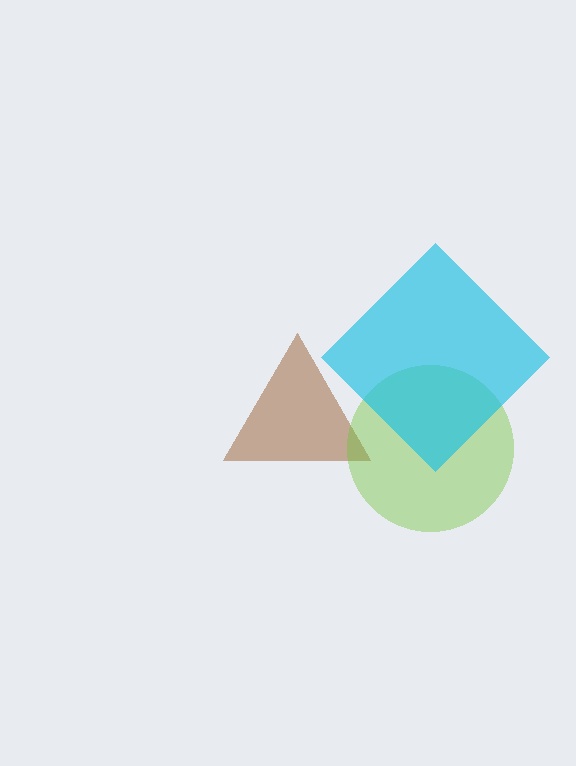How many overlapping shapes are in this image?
There are 3 overlapping shapes in the image.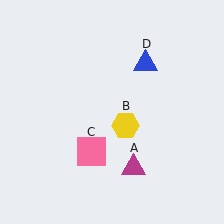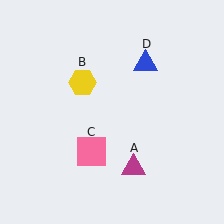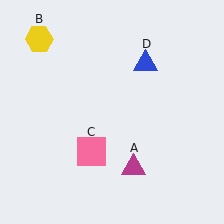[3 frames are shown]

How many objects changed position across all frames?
1 object changed position: yellow hexagon (object B).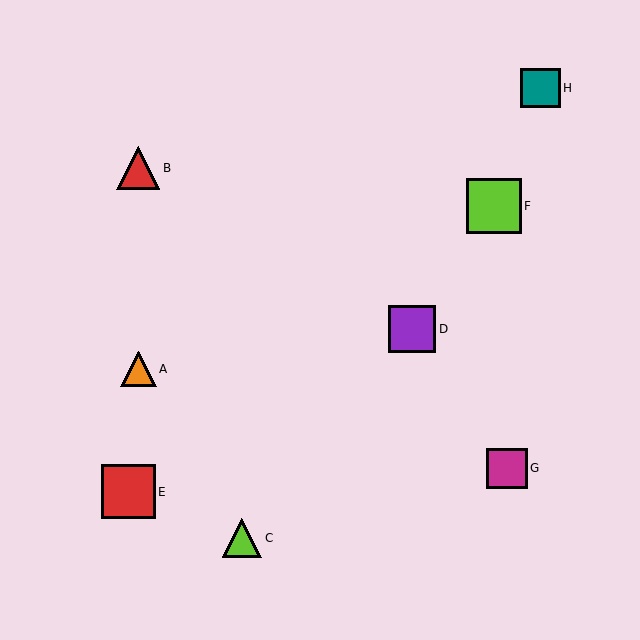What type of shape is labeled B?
Shape B is a red triangle.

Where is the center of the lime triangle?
The center of the lime triangle is at (242, 538).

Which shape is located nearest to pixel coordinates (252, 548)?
The lime triangle (labeled C) at (242, 538) is nearest to that location.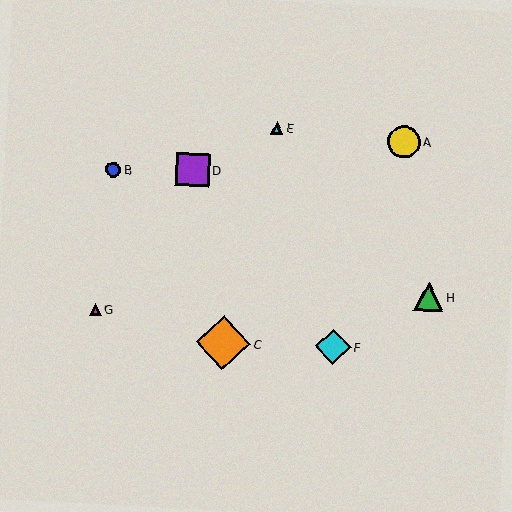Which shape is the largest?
The orange diamond (labeled C) is the largest.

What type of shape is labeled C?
Shape C is an orange diamond.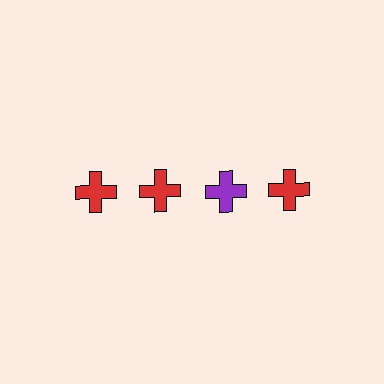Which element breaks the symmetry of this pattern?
The purple cross in the top row, center column breaks the symmetry. All other shapes are red crosses.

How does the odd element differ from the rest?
It has a different color: purple instead of red.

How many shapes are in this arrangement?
There are 4 shapes arranged in a grid pattern.